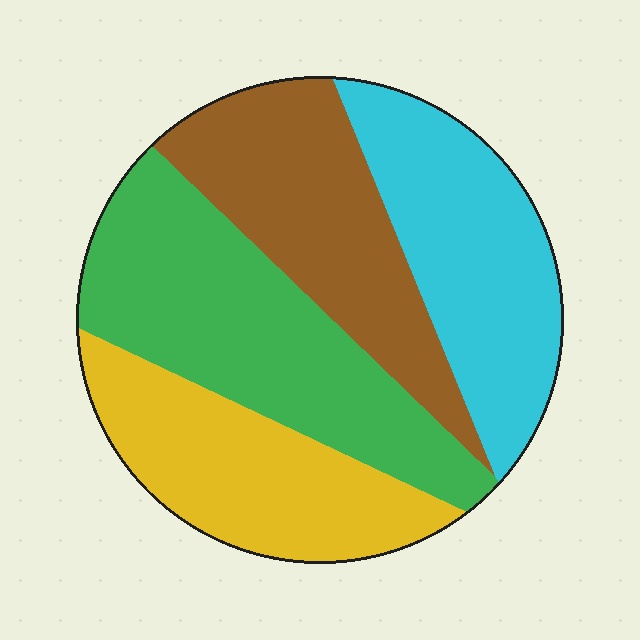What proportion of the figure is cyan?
Cyan covers 24% of the figure.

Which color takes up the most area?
Green, at roughly 30%.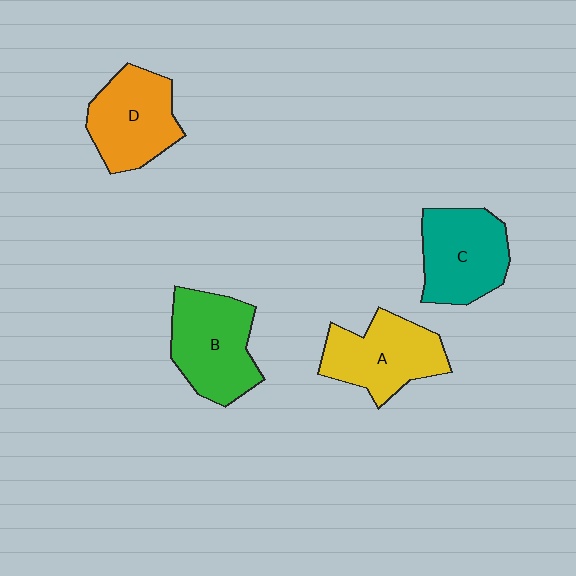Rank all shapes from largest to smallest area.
From largest to smallest: B (green), A (yellow), C (teal), D (orange).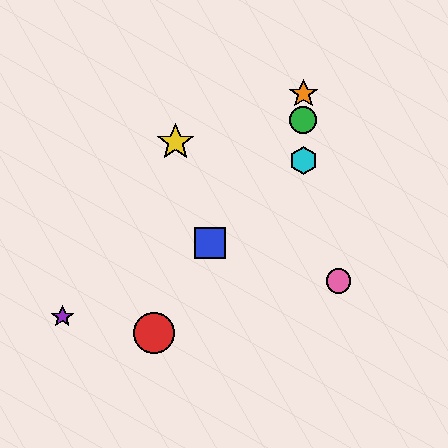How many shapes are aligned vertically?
3 shapes (the green circle, the orange star, the cyan hexagon) are aligned vertically.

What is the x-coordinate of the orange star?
The orange star is at x≈303.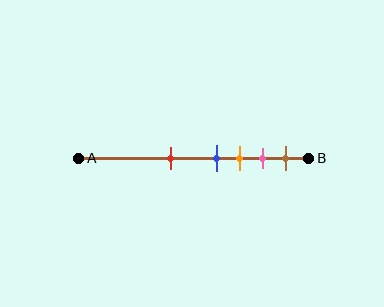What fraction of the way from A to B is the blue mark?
The blue mark is approximately 60% (0.6) of the way from A to B.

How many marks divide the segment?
There are 5 marks dividing the segment.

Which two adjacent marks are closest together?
The blue and orange marks are the closest adjacent pair.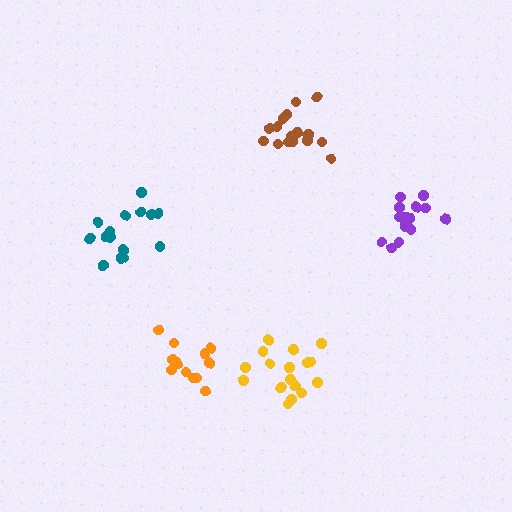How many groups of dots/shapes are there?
There are 5 groups.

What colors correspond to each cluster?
The clusters are colored: orange, teal, yellow, brown, purple.